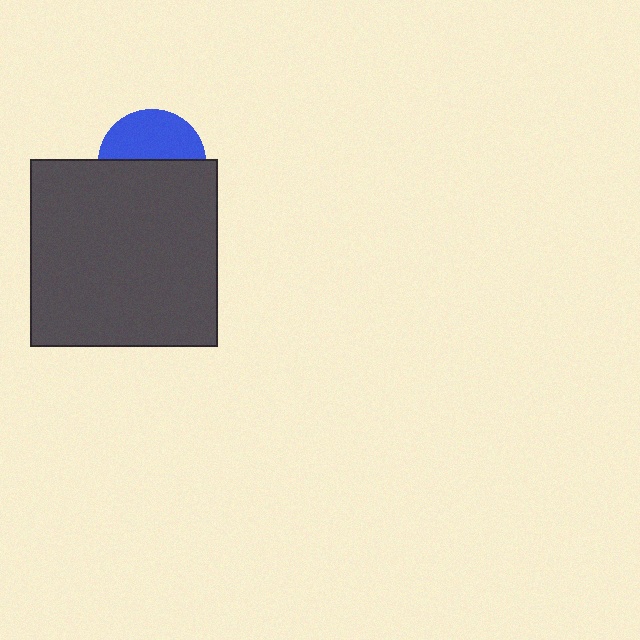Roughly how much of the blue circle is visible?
About half of it is visible (roughly 46%).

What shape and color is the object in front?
The object in front is a dark gray square.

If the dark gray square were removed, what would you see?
You would see the complete blue circle.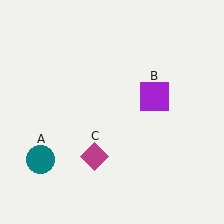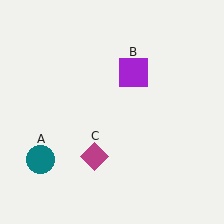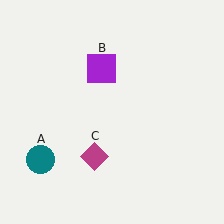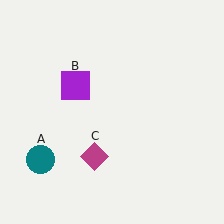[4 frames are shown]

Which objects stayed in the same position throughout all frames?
Teal circle (object A) and magenta diamond (object C) remained stationary.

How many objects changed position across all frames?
1 object changed position: purple square (object B).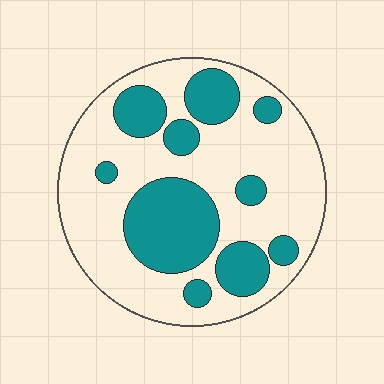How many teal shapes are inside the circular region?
10.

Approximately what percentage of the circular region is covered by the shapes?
Approximately 35%.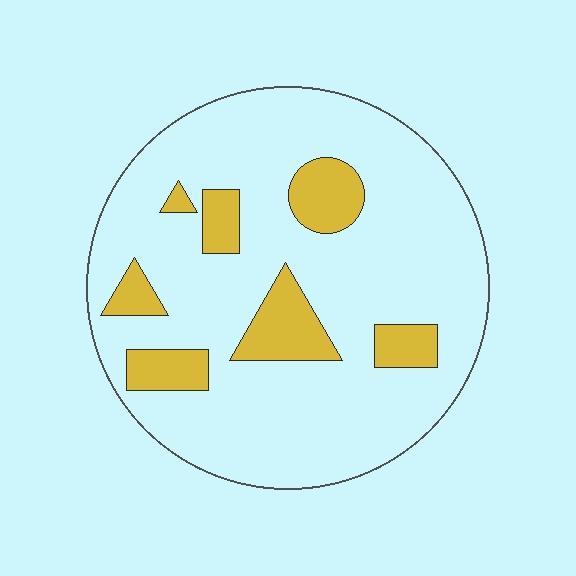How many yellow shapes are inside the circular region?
7.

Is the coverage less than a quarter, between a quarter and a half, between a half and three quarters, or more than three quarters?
Less than a quarter.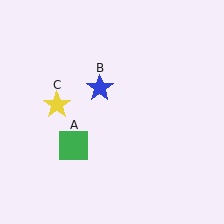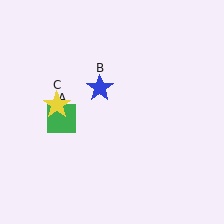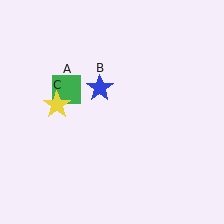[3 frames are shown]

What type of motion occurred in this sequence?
The green square (object A) rotated clockwise around the center of the scene.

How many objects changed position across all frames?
1 object changed position: green square (object A).